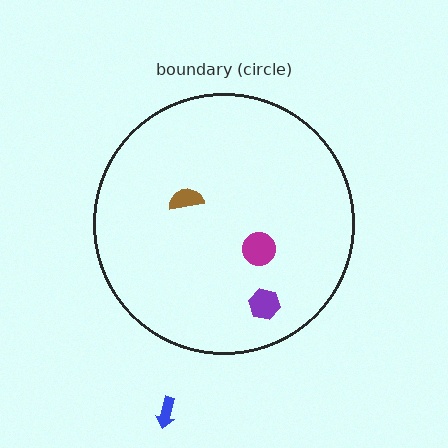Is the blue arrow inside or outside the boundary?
Outside.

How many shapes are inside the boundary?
3 inside, 1 outside.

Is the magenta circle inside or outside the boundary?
Inside.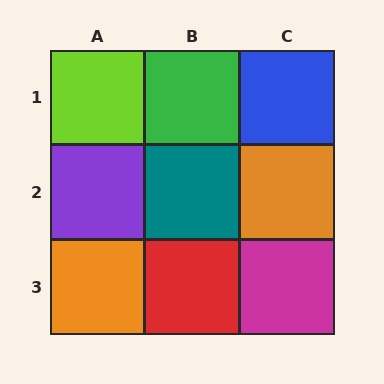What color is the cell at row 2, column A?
Purple.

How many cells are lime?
1 cell is lime.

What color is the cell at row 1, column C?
Blue.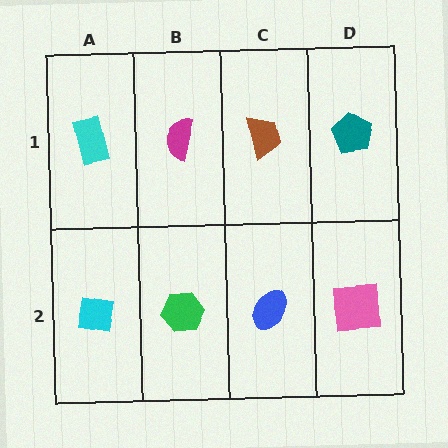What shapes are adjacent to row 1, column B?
A green hexagon (row 2, column B), a cyan rectangle (row 1, column A), a brown trapezoid (row 1, column C).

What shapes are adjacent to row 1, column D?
A pink square (row 2, column D), a brown trapezoid (row 1, column C).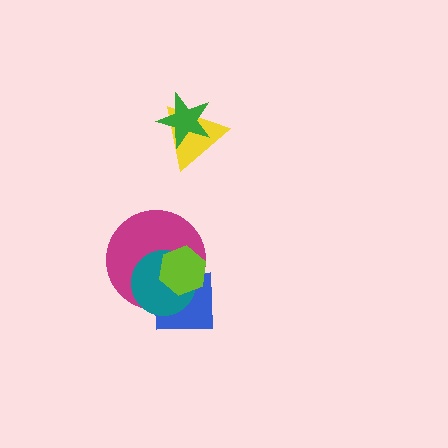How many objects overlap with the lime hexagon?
3 objects overlap with the lime hexagon.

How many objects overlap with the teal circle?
3 objects overlap with the teal circle.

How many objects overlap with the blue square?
3 objects overlap with the blue square.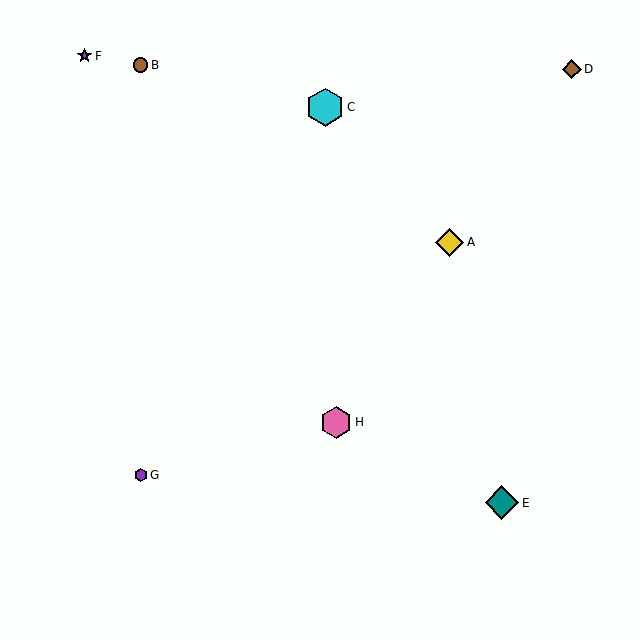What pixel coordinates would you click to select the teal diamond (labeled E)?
Click at (502, 503) to select the teal diamond E.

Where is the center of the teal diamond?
The center of the teal diamond is at (502, 503).